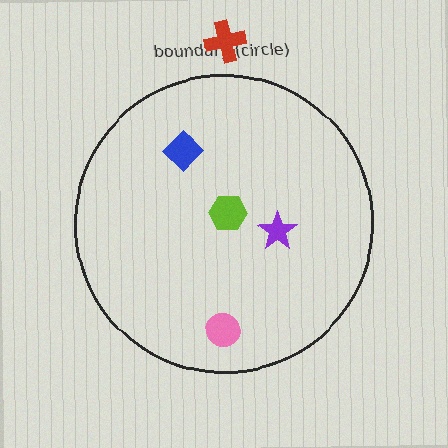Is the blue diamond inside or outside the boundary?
Inside.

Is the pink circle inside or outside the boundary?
Inside.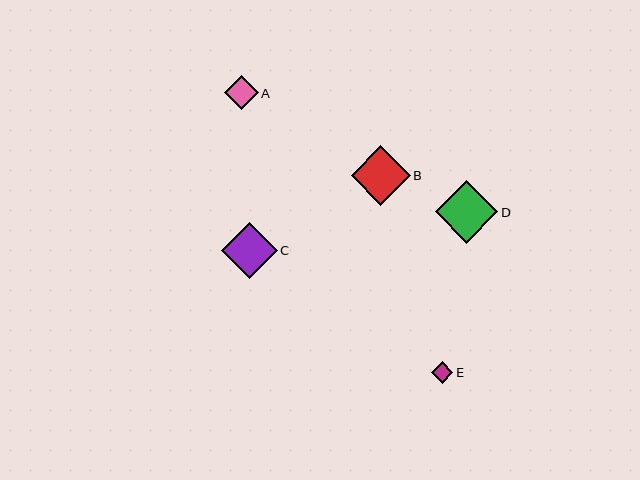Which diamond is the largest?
Diamond D is the largest with a size of approximately 62 pixels.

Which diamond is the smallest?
Diamond E is the smallest with a size of approximately 21 pixels.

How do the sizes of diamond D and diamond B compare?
Diamond D and diamond B are approximately the same size.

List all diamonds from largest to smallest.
From largest to smallest: D, B, C, A, E.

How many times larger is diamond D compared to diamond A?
Diamond D is approximately 1.8 times the size of diamond A.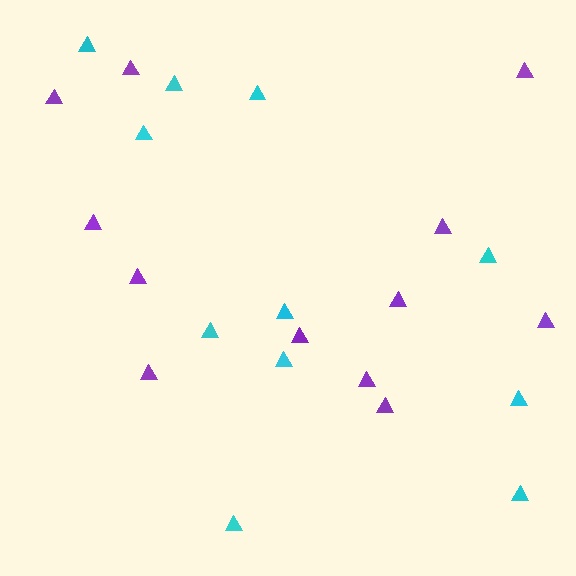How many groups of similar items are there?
There are 2 groups: one group of cyan triangles (11) and one group of purple triangles (12).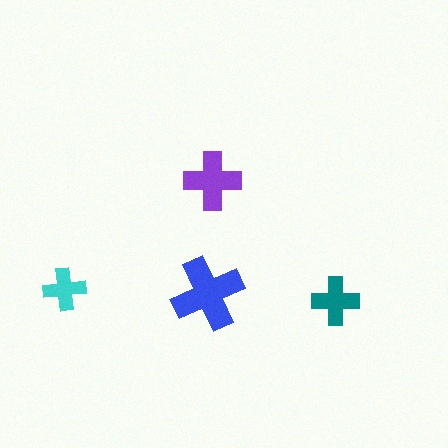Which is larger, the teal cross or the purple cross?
The purple one.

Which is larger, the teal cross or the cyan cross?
The teal one.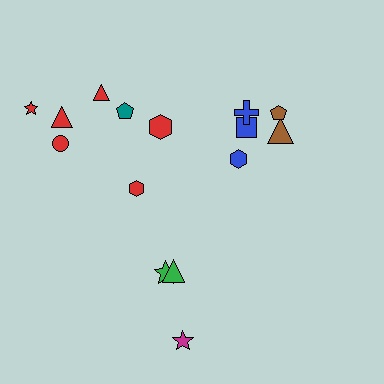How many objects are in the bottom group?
There are 3 objects.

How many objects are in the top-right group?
There are 5 objects.